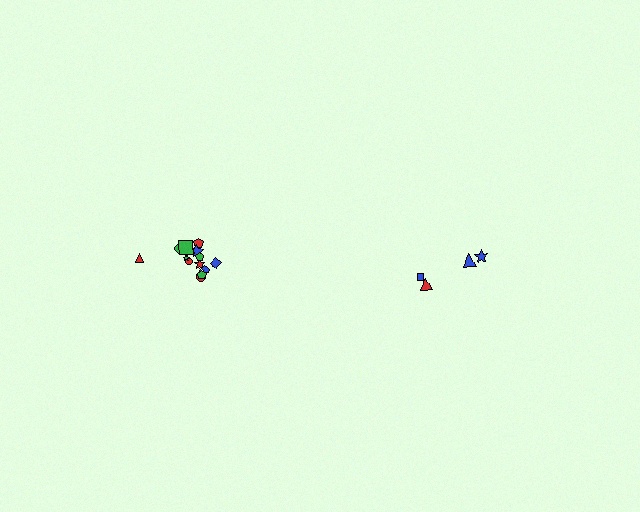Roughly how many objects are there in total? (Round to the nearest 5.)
Roughly 20 objects in total.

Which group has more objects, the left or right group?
The left group.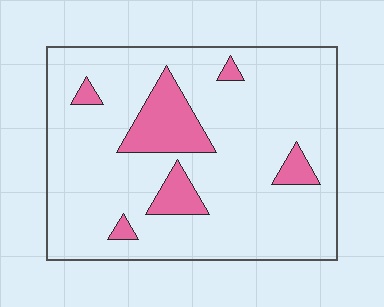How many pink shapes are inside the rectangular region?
6.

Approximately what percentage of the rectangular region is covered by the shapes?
Approximately 15%.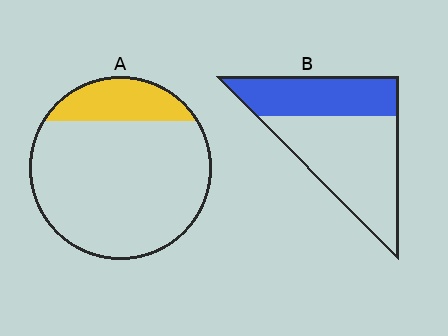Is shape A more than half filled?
No.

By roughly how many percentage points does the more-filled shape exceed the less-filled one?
By roughly 20 percentage points (B over A).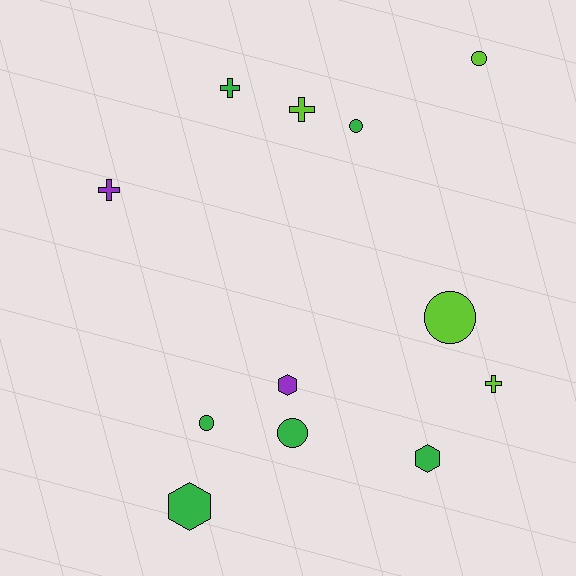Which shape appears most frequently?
Circle, with 5 objects.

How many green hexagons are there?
There are 2 green hexagons.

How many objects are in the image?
There are 12 objects.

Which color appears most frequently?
Green, with 6 objects.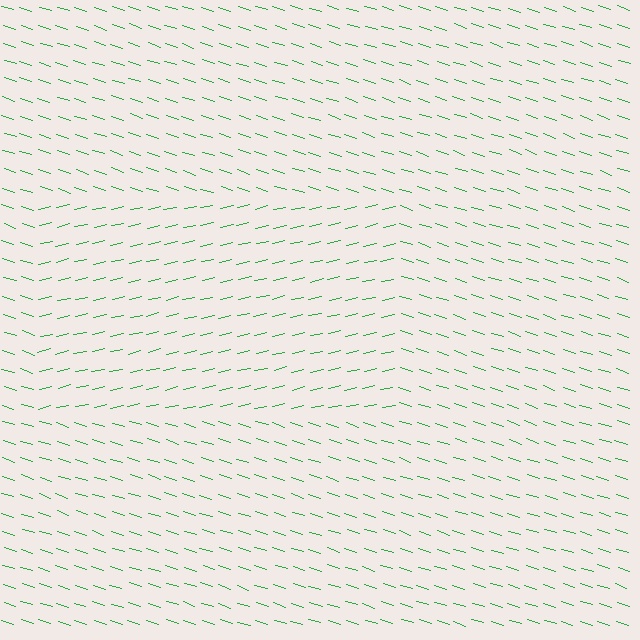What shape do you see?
I see a rectangle.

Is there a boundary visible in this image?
Yes, there is a texture boundary formed by a change in line orientation.